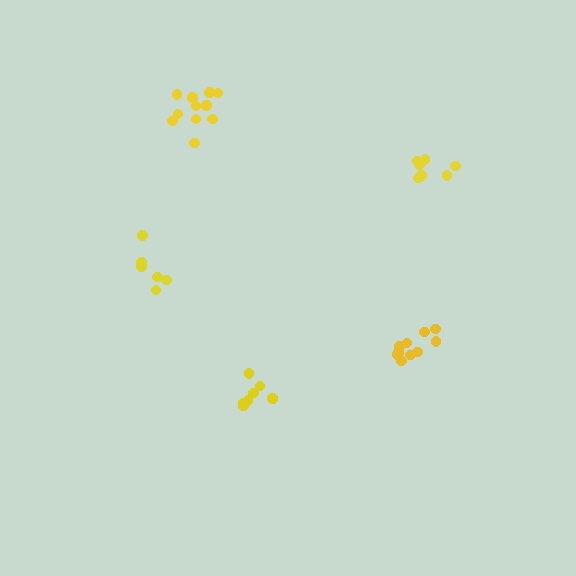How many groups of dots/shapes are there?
There are 5 groups.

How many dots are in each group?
Group 1: 7 dots, Group 2: 11 dots, Group 3: 11 dots, Group 4: 7 dots, Group 5: 6 dots (42 total).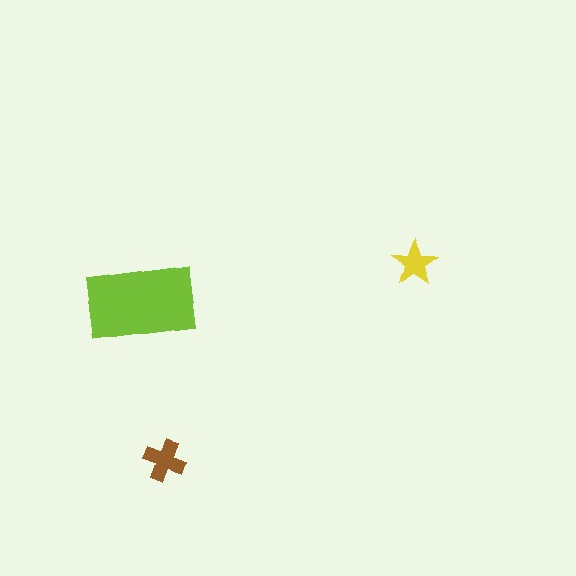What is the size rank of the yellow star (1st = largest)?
3rd.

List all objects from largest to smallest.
The lime rectangle, the brown cross, the yellow star.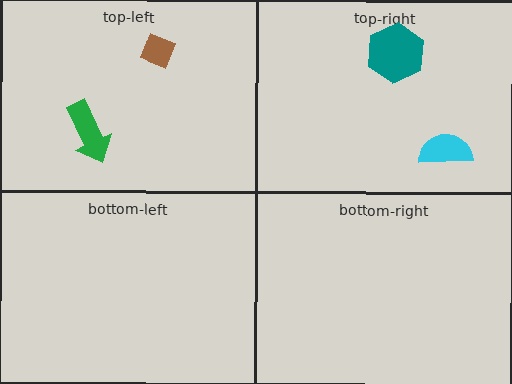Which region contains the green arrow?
The top-left region.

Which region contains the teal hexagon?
The top-right region.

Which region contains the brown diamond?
The top-left region.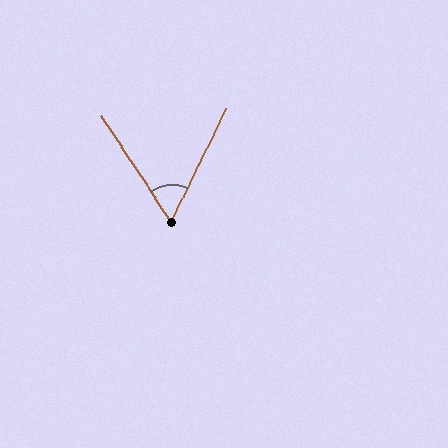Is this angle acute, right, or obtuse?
It is acute.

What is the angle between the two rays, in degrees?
Approximately 59 degrees.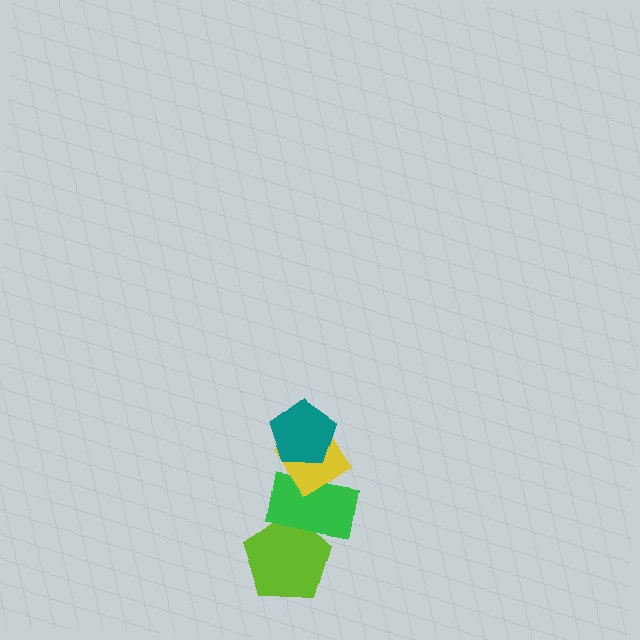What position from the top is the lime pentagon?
The lime pentagon is 4th from the top.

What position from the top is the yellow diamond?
The yellow diamond is 2nd from the top.